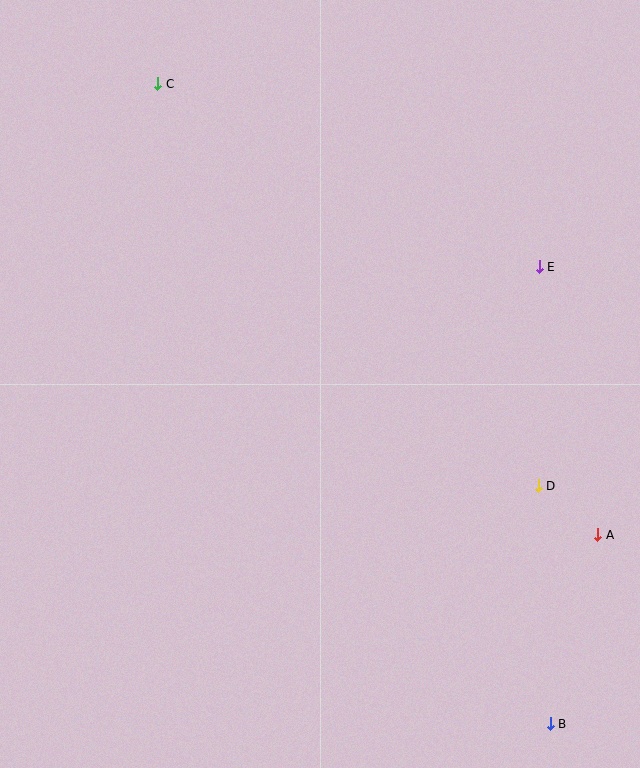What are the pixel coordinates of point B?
Point B is at (550, 724).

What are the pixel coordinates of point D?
Point D is at (538, 486).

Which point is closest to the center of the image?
Point D at (538, 486) is closest to the center.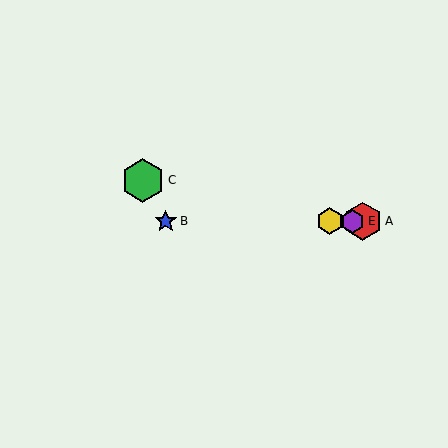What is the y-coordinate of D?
Object D is at y≈221.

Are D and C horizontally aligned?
No, D is at y≈221 and C is at y≈181.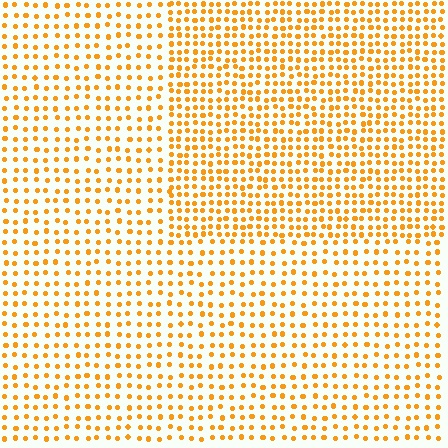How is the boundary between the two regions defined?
The boundary is defined by a change in element density (approximately 1.7x ratio). All elements are the same color, size, and shape.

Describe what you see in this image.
The image contains small orange elements arranged at two different densities. A rectangle-shaped region is visible where the elements are more densely packed than the surrounding area.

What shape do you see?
I see a rectangle.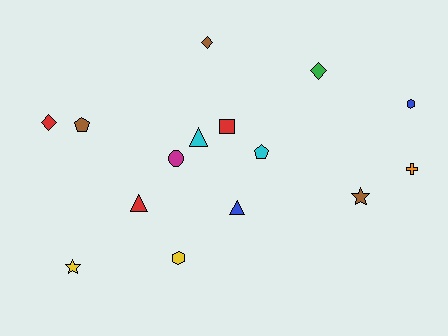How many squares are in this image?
There is 1 square.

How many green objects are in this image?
There is 1 green object.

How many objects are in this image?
There are 15 objects.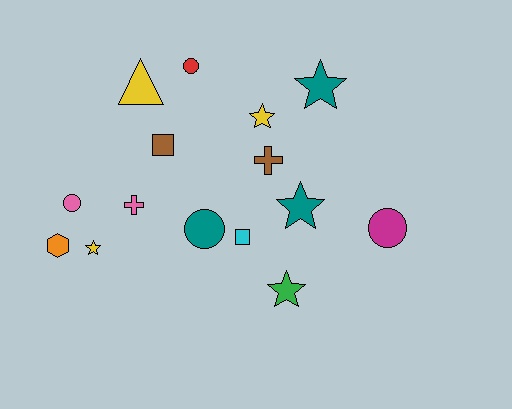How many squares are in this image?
There are 2 squares.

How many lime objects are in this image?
There are no lime objects.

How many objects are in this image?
There are 15 objects.